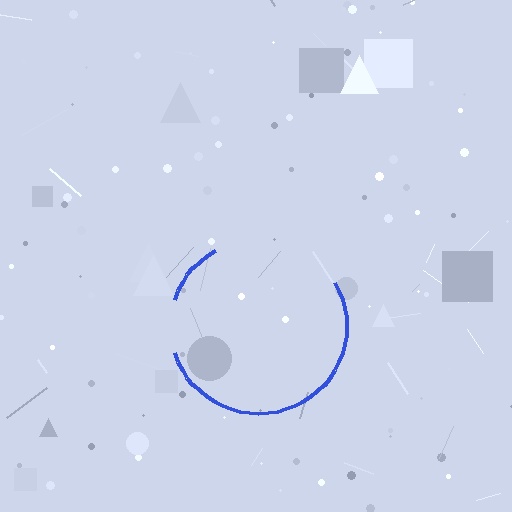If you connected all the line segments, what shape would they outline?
They would outline a circle.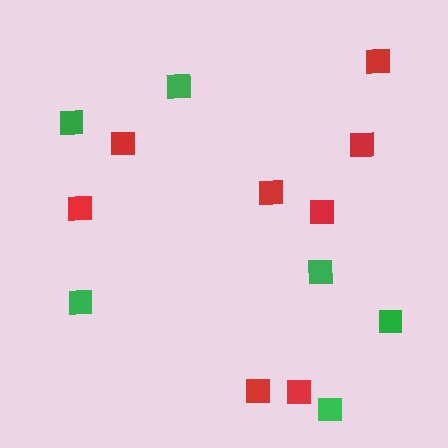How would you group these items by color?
There are 2 groups: one group of red squares (8) and one group of green squares (6).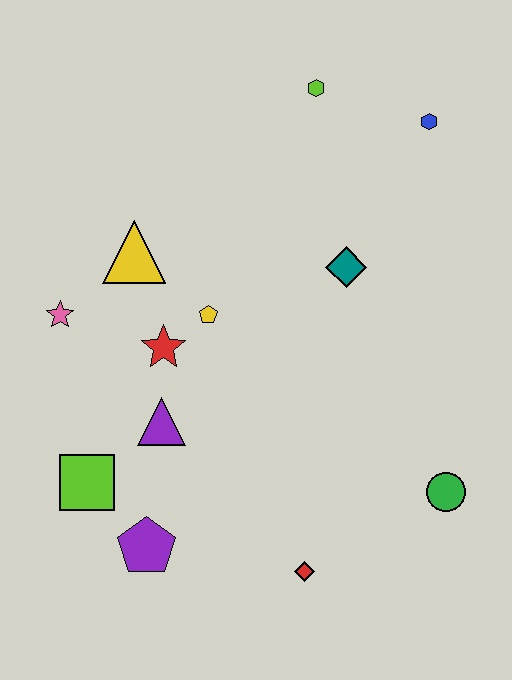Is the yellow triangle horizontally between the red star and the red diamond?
No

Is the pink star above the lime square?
Yes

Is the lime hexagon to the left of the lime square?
No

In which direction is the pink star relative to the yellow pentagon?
The pink star is to the left of the yellow pentagon.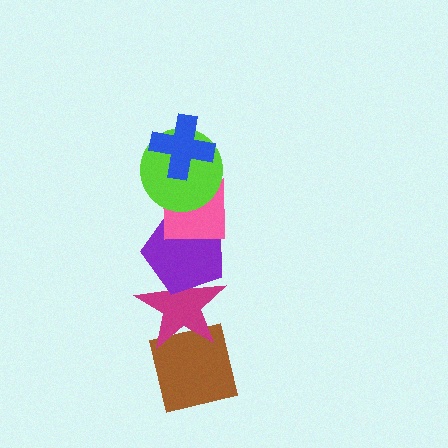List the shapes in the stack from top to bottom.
From top to bottom: the blue cross, the lime circle, the pink square, the purple pentagon, the magenta star, the brown square.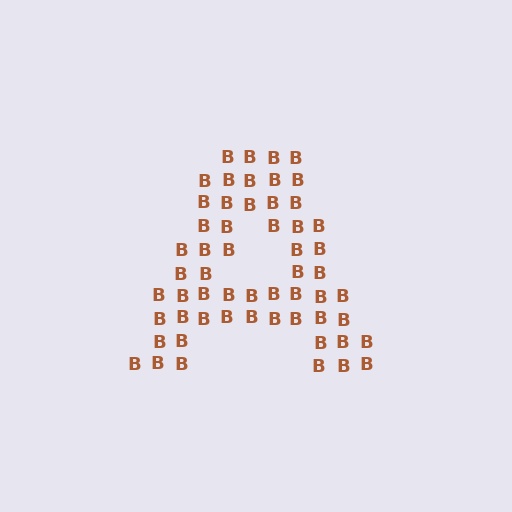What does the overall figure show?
The overall figure shows the letter A.